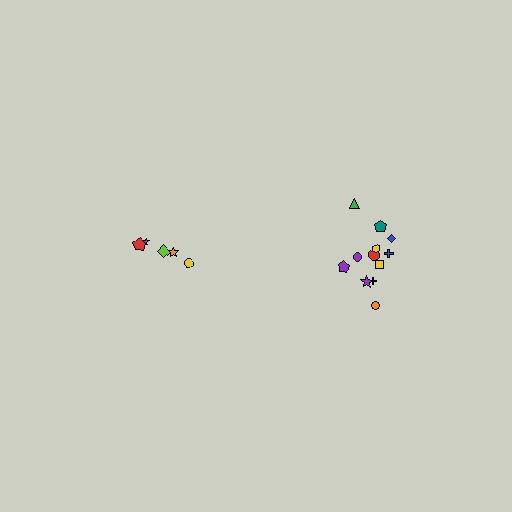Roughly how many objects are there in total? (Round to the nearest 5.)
Roughly 15 objects in total.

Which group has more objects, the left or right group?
The right group.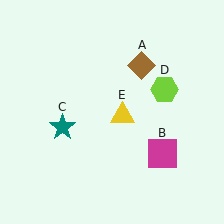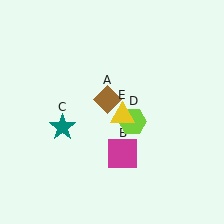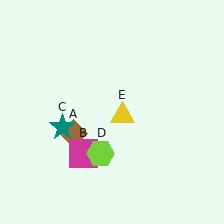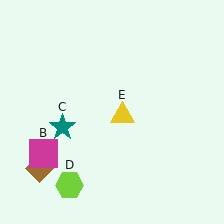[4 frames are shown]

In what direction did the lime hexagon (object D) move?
The lime hexagon (object D) moved down and to the left.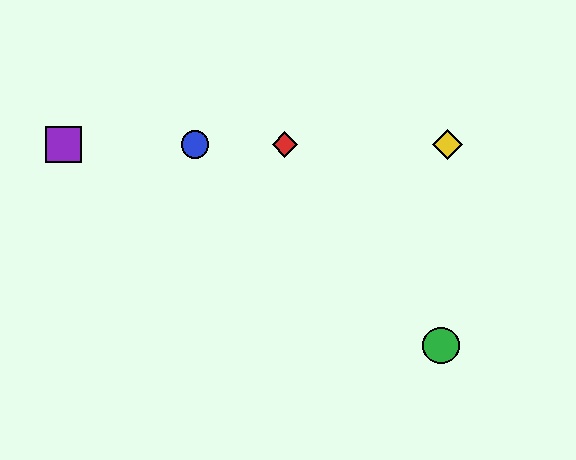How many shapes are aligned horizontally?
4 shapes (the red diamond, the blue circle, the yellow diamond, the purple square) are aligned horizontally.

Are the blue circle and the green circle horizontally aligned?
No, the blue circle is at y≈145 and the green circle is at y≈346.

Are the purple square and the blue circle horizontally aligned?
Yes, both are at y≈145.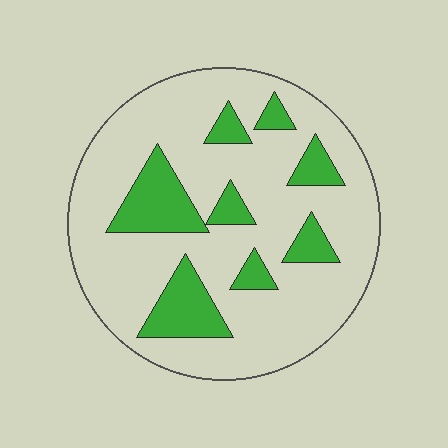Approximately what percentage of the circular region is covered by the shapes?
Approximately 20%.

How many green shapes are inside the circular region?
8.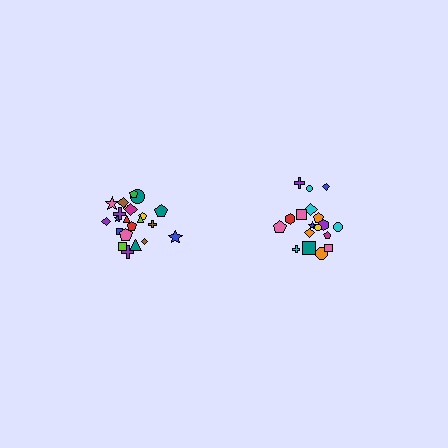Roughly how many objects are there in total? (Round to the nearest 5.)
Roughly 40 objects in total.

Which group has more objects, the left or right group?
The left group.